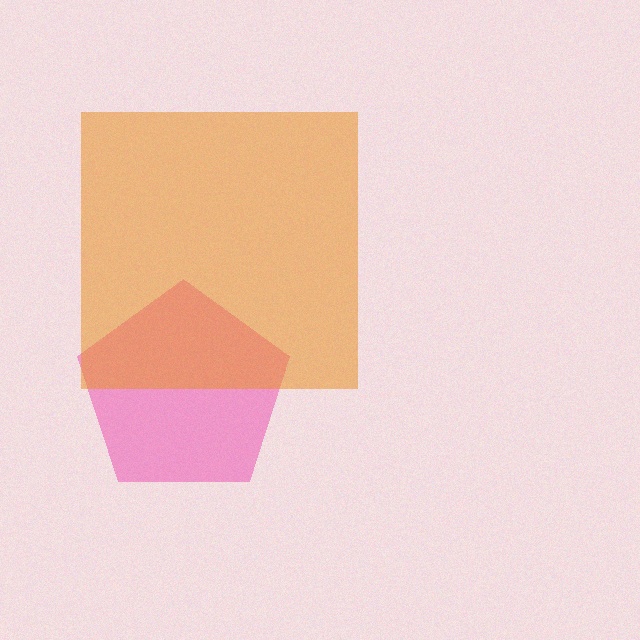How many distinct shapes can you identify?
There are 2 distinct shapes: a pink pentagon, an orange square.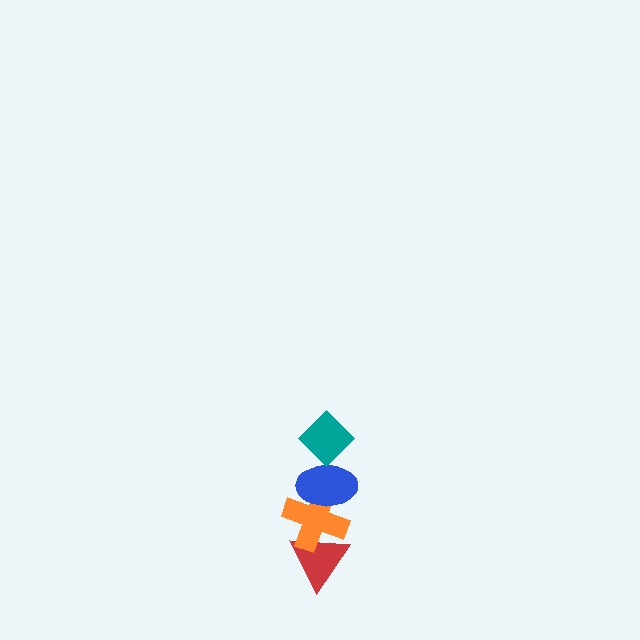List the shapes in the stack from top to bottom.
From top to bottom: the teal diamond, the blue ellipse, the orange cross, the red triangle.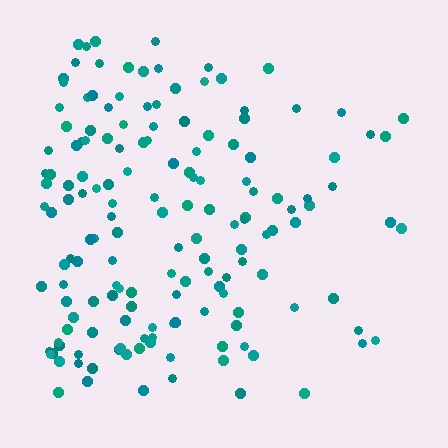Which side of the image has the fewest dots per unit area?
The right.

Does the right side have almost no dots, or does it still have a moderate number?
Still a moderate number, just noticeably fewer than the left.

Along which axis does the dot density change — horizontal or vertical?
Horizontal.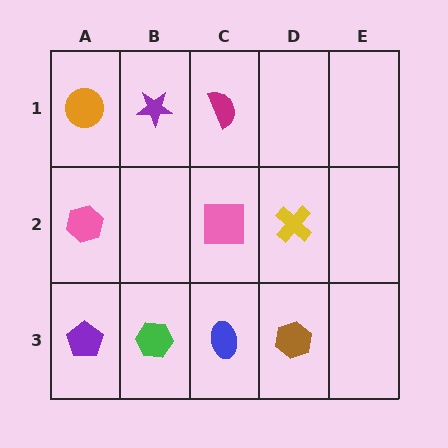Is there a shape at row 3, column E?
No, that cell is empty.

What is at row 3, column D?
A brown hexagon.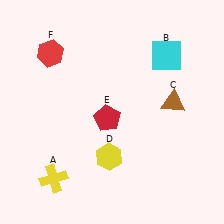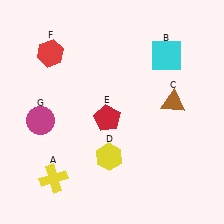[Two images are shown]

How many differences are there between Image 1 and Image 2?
There is 1 difference between the two images.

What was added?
A magenta circle (G) was added in Image 2.